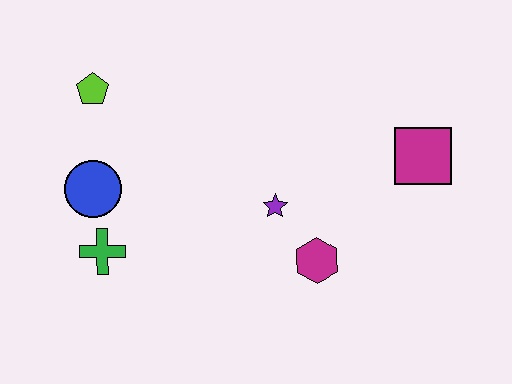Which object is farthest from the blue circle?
The magenta square is farthest from the blue circle.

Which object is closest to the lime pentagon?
The blue circle is closest to the lime pentagon.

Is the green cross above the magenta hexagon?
Yes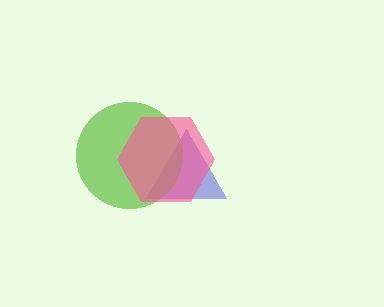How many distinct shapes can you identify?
There are 3 distinct shapes: a blue triangle, a lime circle, a pink hexagon.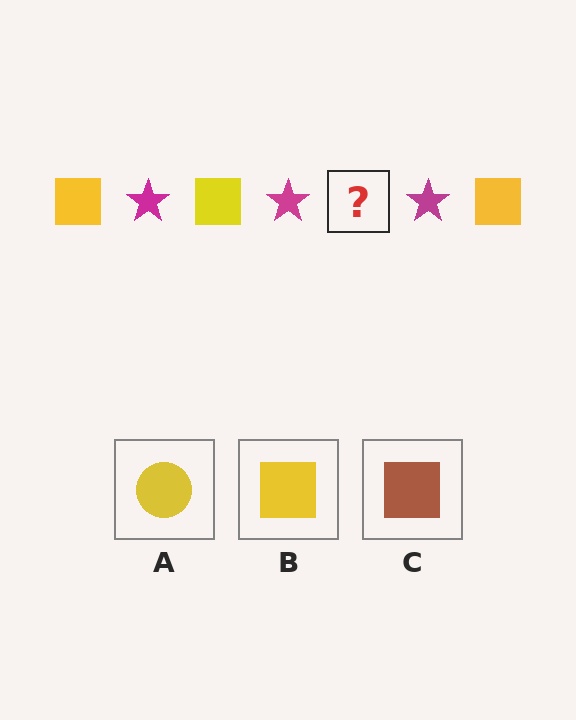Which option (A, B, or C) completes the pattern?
B.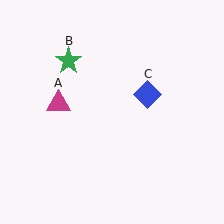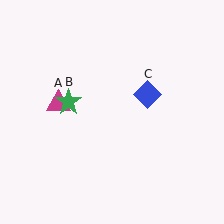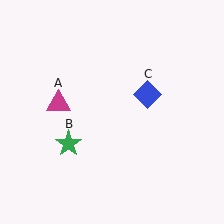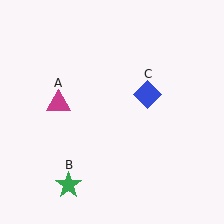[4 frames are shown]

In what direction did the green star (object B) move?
The green star (object B) moved down.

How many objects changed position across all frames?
1 object changed position: green star (object B).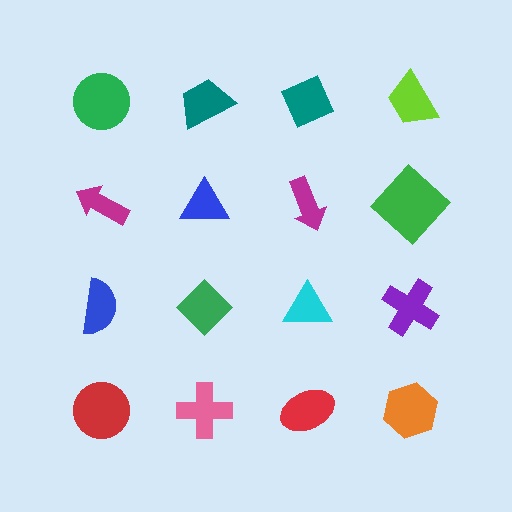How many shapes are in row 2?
4 shapes.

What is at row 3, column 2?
A green diamond.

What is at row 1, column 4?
A lime trapezoid.